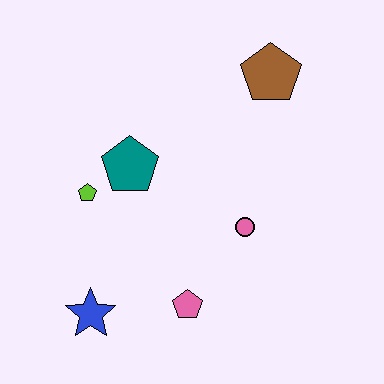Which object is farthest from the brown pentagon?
The blue star is farthest from the brown pentagon.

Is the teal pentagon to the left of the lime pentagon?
No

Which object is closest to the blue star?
The pink pentagon is closest to the blue star.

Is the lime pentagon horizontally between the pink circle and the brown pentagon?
No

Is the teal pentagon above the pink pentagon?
Yes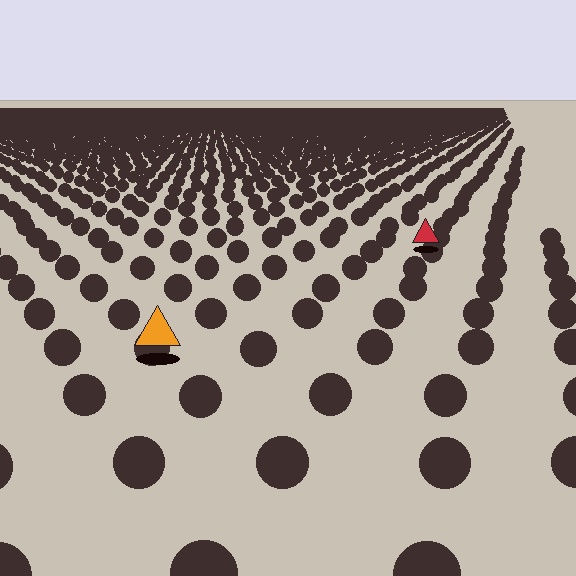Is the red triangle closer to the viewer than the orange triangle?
No. The orange triangle is closer — you can tell from the texture gradient: the ground texture is coarser near it.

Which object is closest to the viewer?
The orange triangle is closest. The texture marks near it are larger and more spread out.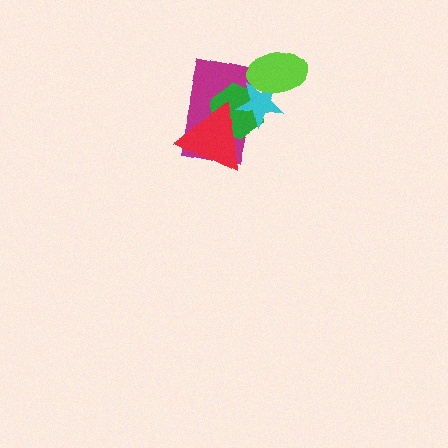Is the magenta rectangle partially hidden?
Yes, it is partially covered by another shape.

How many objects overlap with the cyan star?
4 objects overlap with the cyan star.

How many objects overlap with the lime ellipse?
2 objects overlap with the lime ellipse.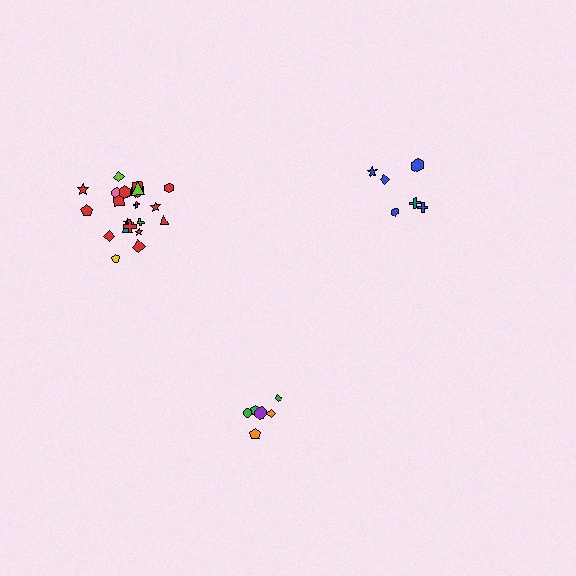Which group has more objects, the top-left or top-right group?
The top-left group.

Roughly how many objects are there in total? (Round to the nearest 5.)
Roughly 35 objects in total.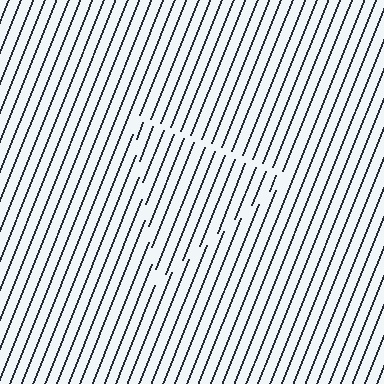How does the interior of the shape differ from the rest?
The interior of the shape contains the same grating, shifted by half a period — the contour is defined by the phase discontinuity where line-ends from the inner and outer gratings abut.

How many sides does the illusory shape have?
3 sides — the line-ends trace a triangle.